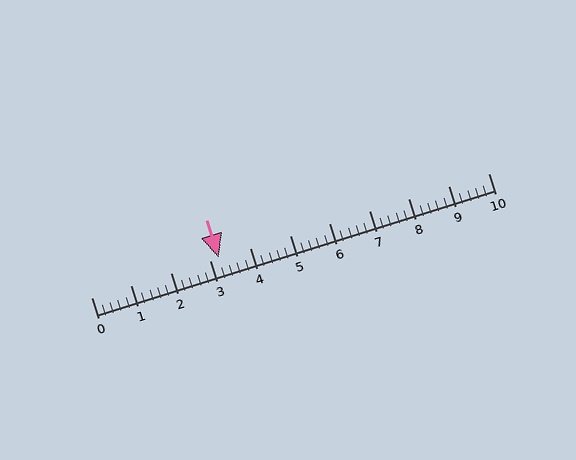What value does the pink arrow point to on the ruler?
The pink arrow points to approximately 3.2.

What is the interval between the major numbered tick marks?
The major tick marks are spaced 1 units apart.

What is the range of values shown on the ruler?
The ruler shows values from 0 to 10.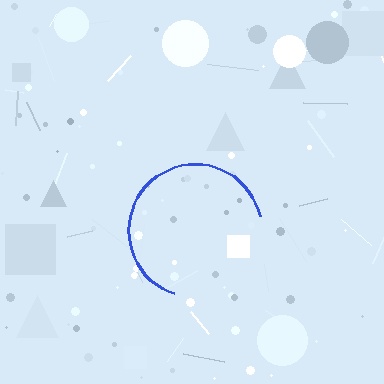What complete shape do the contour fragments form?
The contour fragments form a circle.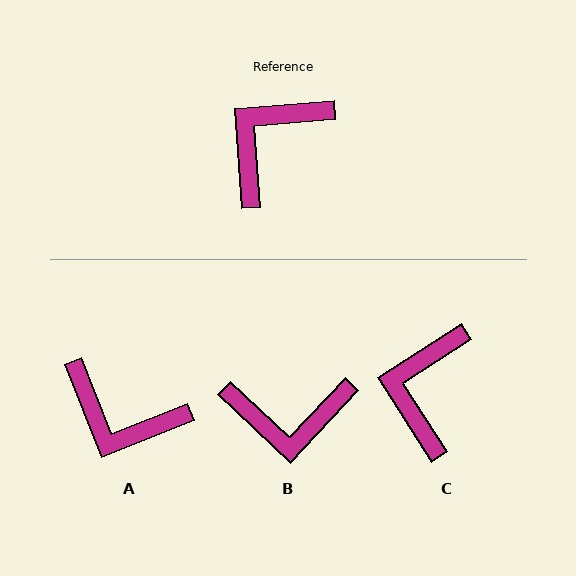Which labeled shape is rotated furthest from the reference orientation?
B, about 132 degrees away.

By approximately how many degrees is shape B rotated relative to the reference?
Approximately 132 degrees counter-clockwise.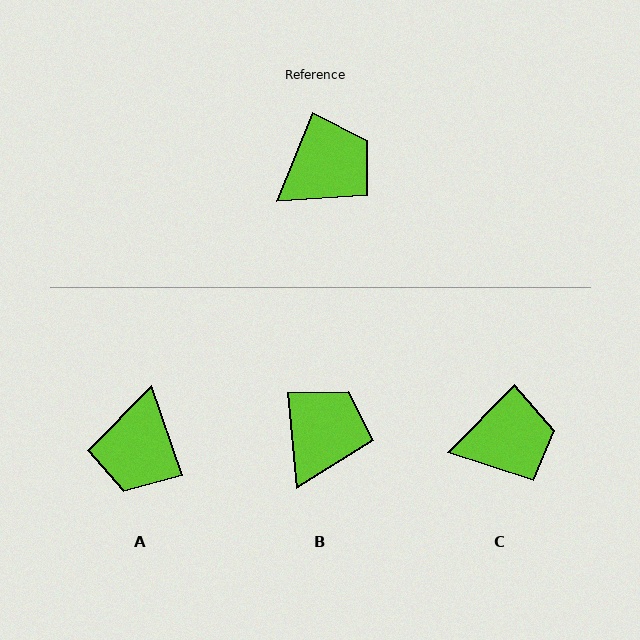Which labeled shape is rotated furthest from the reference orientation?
A, about 138 degrees away.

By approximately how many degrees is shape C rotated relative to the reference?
Approximately 22 degrees clockwise.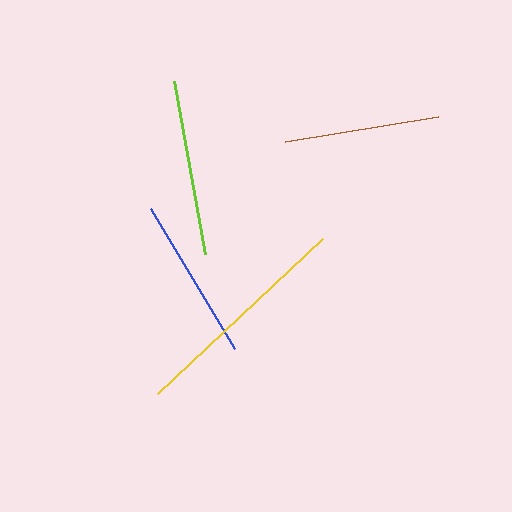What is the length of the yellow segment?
The yellow segment is approximately 226 pixels long.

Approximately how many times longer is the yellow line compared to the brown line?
The yellow line is approximately 1.5 times the length of the brown line.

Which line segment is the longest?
The yellow line is the longest at approximately 226 pixels.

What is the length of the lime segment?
The lime segment is approximately 176 pixels long.